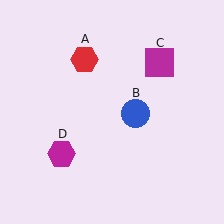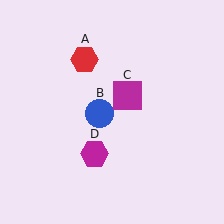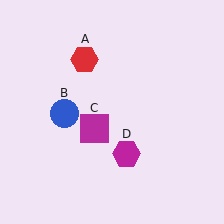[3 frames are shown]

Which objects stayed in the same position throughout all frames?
Red hexagon (object A) remained stationary.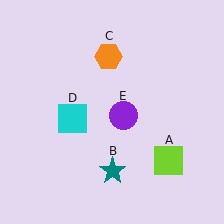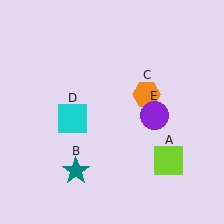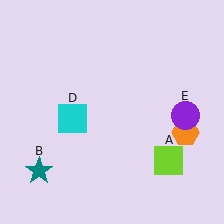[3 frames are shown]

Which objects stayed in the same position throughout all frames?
Lime square (object A) and cyan square (object D) remained stationary.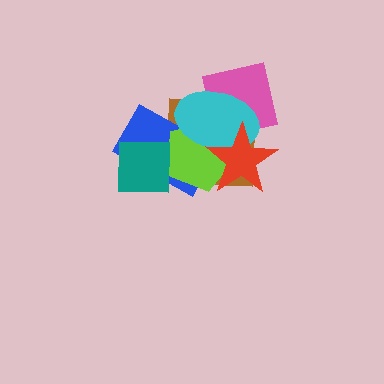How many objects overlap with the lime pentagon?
6 objects overlap with the lime pentagon.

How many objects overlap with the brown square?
5 objects overlap with the brown square.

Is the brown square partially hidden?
Yes, it is partially covered by another shape.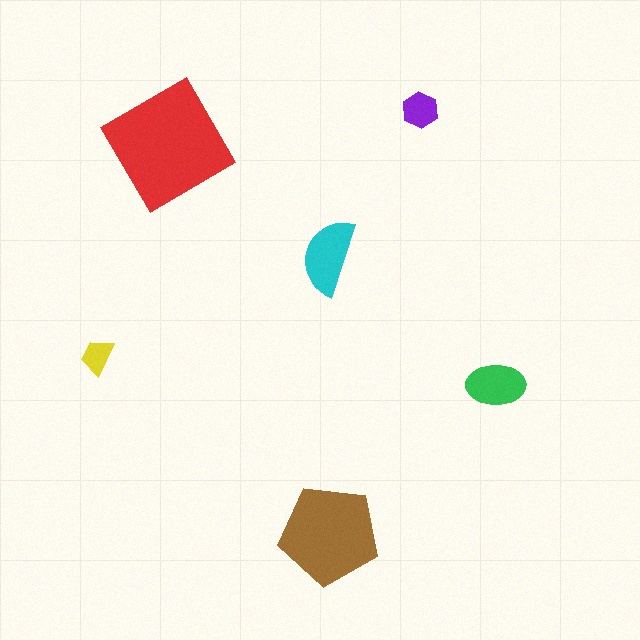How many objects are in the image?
There are 6 objects in the image.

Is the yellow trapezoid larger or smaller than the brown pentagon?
Smaller.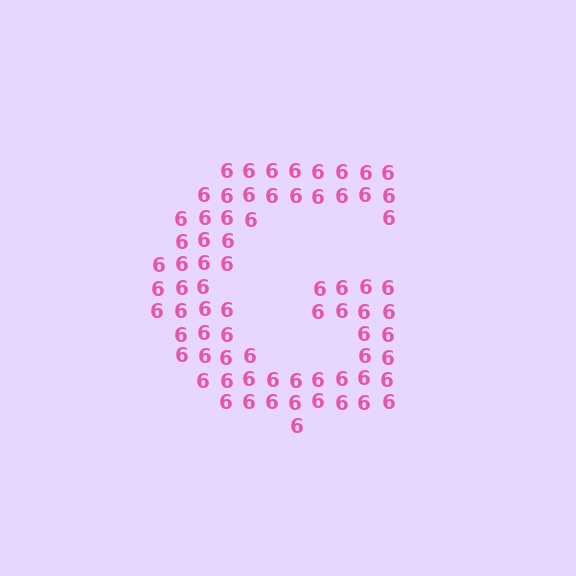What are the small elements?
The small elements are digit 6's.